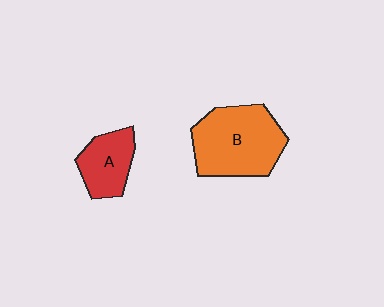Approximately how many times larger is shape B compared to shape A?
Approximately 1.9 times.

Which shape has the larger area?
Shape B (orange).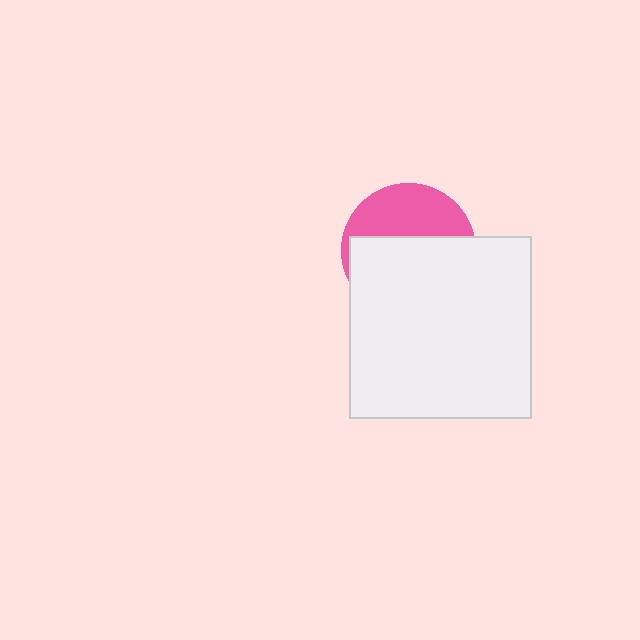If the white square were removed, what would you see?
You would see the complete pink circle.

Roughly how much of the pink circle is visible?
A small part of it is visible (roughly 38%).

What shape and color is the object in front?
The object in front is a white square.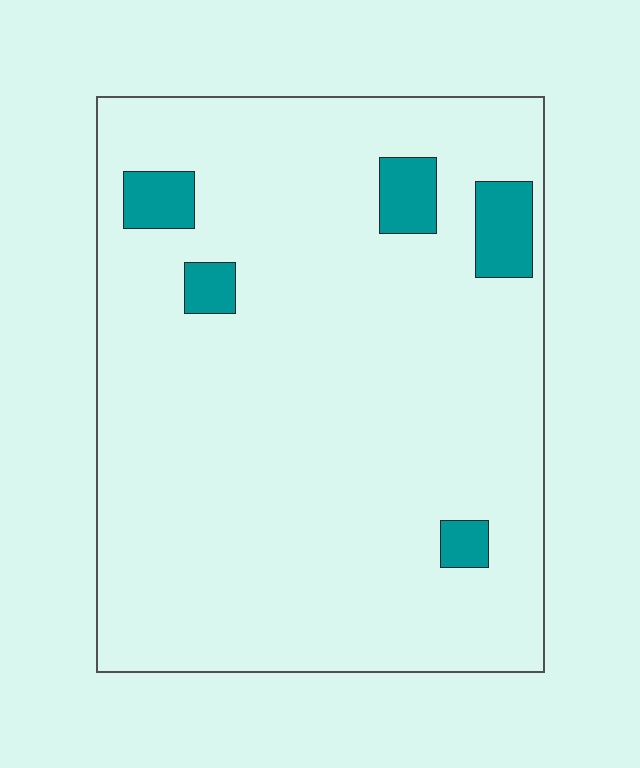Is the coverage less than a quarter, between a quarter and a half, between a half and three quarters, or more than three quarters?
Less than a quarter.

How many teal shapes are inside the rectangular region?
5.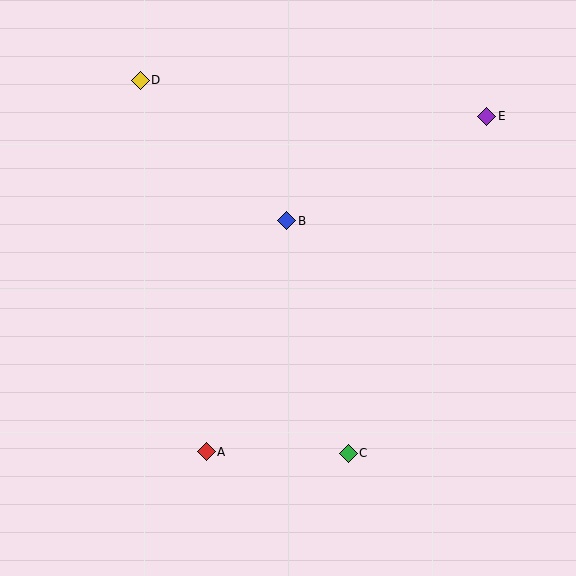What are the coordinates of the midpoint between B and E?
The midpoint between B and E is at (387, 168).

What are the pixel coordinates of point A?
Point A is at (206, 452).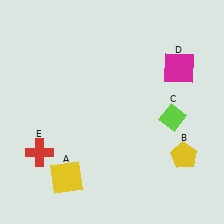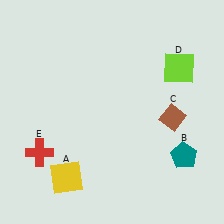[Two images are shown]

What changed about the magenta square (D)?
In Image 1, D is magenta. In Image 2, it changed to lime.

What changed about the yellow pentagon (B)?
In Image 1, B is yellow. In Image 2, it changed to teal.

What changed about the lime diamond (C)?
In Image 1, C is lime. In Image 2, it changed to brown.